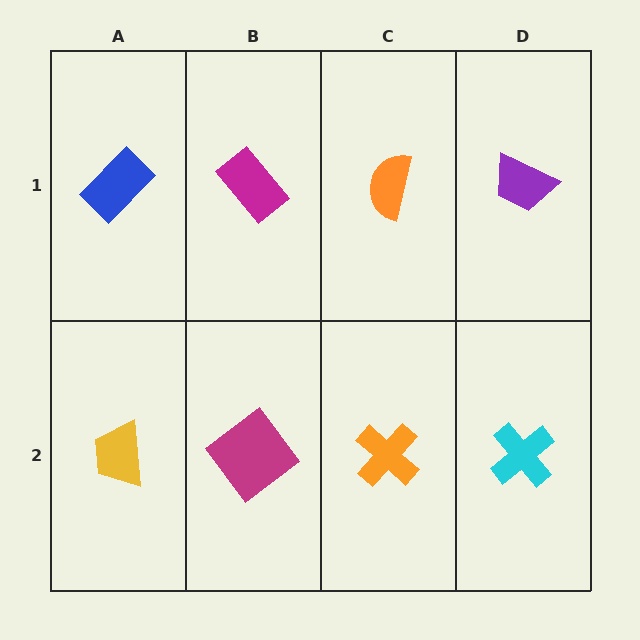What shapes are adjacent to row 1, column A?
A yellow trapezoid (row 2, column A), a magenta rectangle (row 1, column B).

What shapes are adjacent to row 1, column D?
A cyan cross (row 2, column D), an orange semicircle (row 1, column C).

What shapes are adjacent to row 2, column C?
An orange semicircle (row 1, column C), a magenta diamond (row 2, column B), a cyan cross (row 2, column D).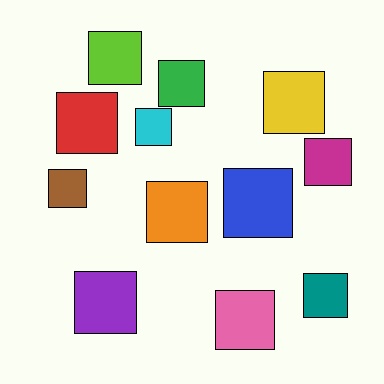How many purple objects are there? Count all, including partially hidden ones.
There is 1 purple object.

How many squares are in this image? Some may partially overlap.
There are 12 squares.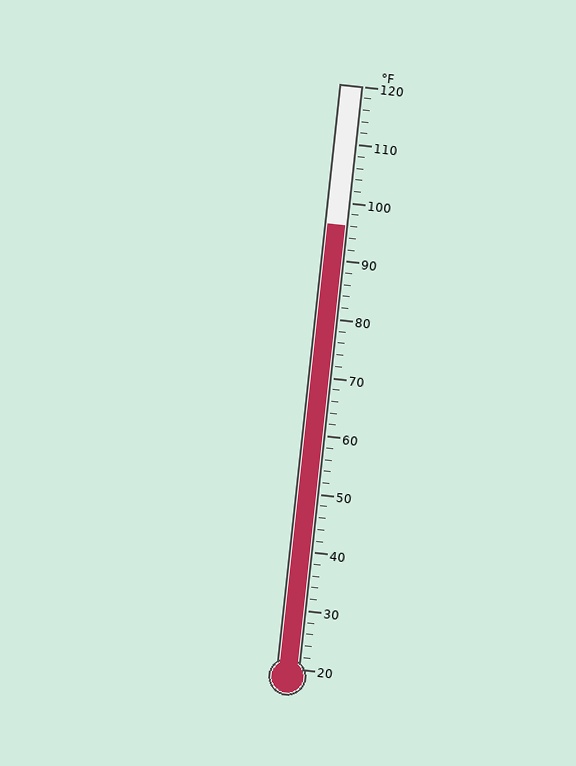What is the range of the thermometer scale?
The thermometer scale ranges from 20°F to 120°F.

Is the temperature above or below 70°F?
The temperature is above 70°F.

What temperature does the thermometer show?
The thermometer shows approximately 96°F.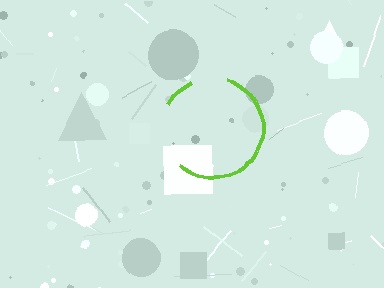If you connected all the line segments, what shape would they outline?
They would outline a circle.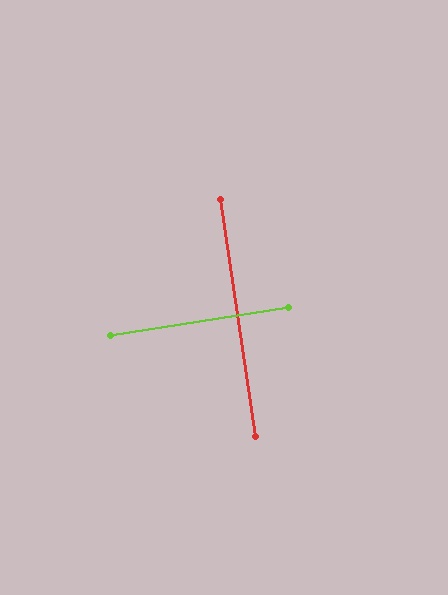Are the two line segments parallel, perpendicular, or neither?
Perpendicular — they meet at approximately 89°.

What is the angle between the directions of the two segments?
Approximately 89 degrees.